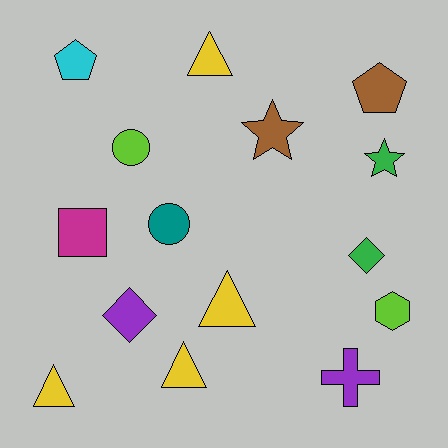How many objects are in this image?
There are 15 objects.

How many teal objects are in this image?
There is 1 teal object.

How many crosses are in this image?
There is 1 cross.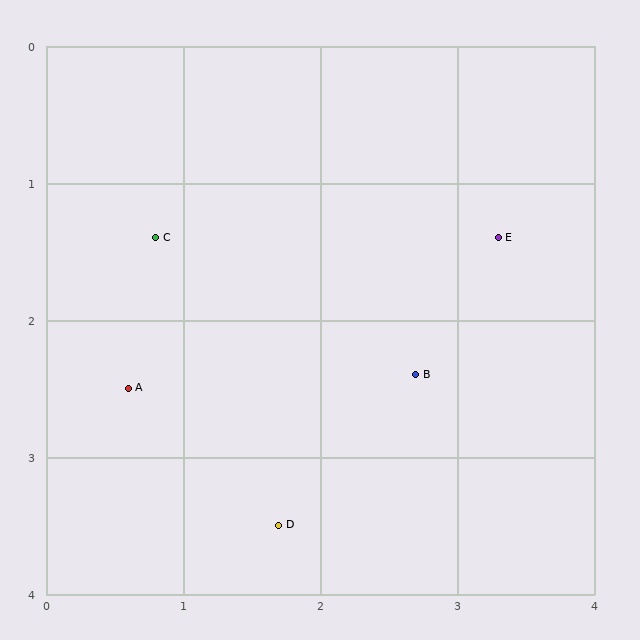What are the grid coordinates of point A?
Point A is at approximately (0.6, 2.5).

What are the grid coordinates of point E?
Point E is at approximately (3.3, 1.4).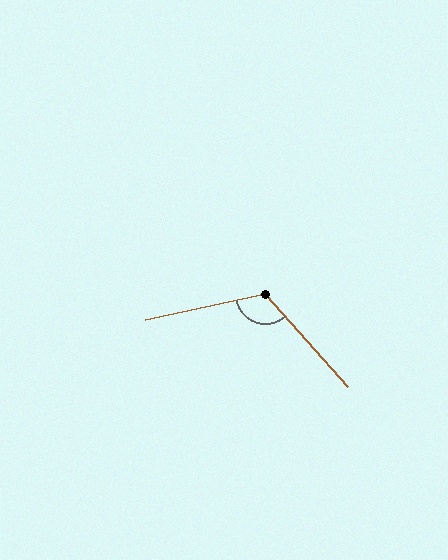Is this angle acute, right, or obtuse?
It is obtuse.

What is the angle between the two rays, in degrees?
Approximately 119 degrees.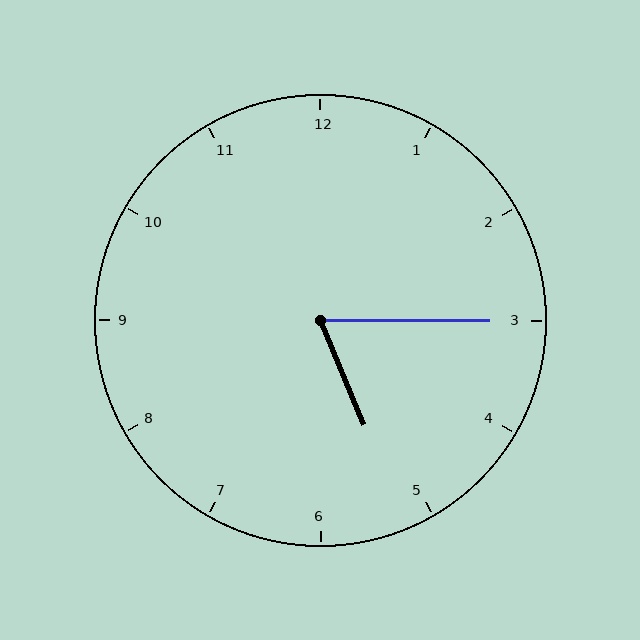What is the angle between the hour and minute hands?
Approximately 68 degrees.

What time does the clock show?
5:15.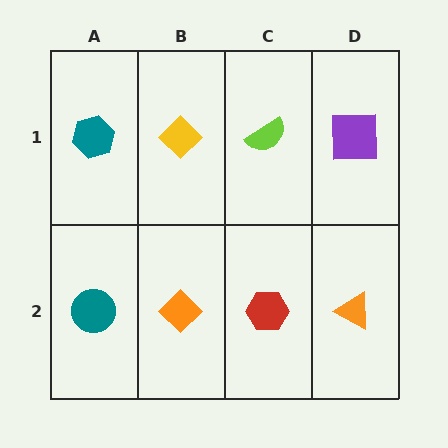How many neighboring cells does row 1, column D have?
2.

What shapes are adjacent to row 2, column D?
A purple square (row 1, column D), a red hexagon (row 2, column C).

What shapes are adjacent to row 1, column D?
An orange triangle (row 2, column D), a lime semicircle (row 1, column C).